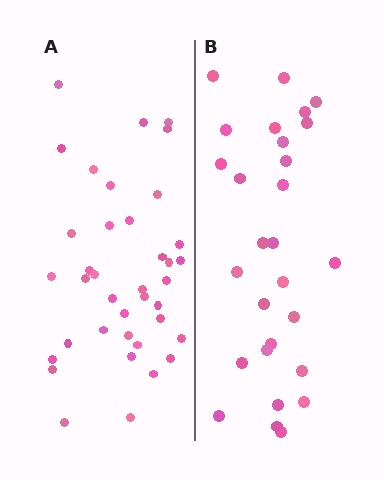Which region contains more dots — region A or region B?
Region A (the left region) has more dots.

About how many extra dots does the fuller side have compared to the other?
Region A has roughly 10 or so more dots than region B.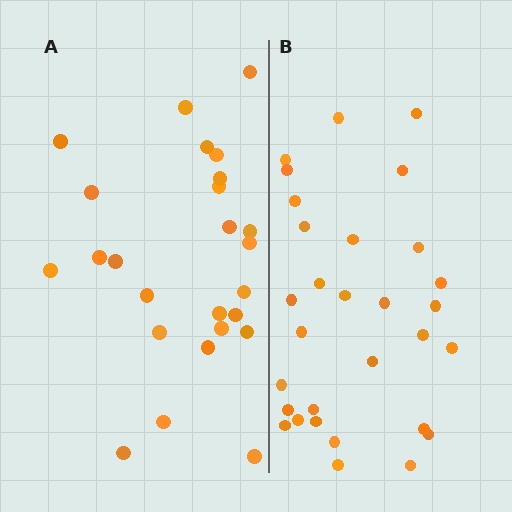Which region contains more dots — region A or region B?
Region B (the right region) has more dots.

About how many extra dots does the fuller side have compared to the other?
Region B has about 5 more dots than region A.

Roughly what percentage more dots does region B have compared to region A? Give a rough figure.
About 20% more.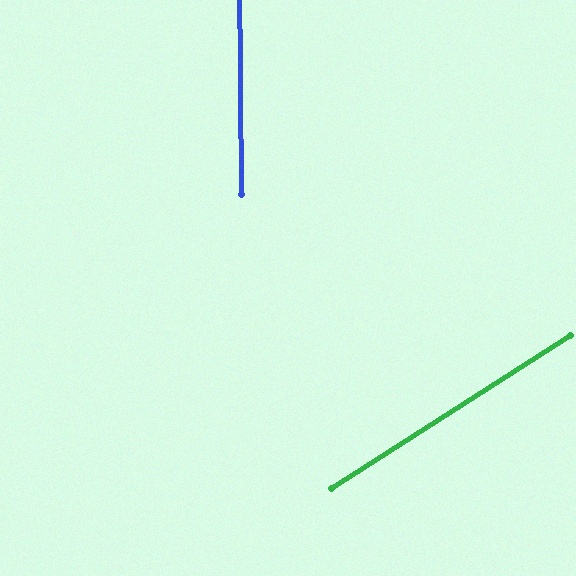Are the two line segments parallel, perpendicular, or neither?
Neither parallel nor perpendicular — they differ by about 58°.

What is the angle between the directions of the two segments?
Approximately 58 degrees.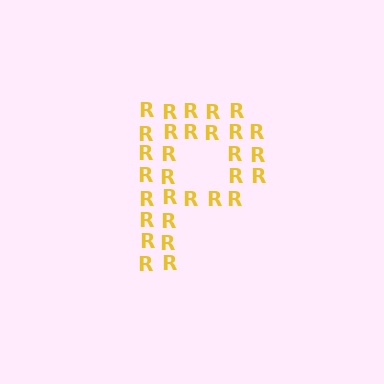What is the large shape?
The large shape is the letter P.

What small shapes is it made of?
It is made of small letter R's.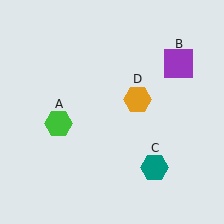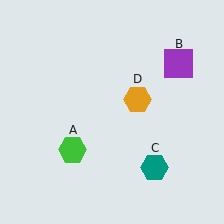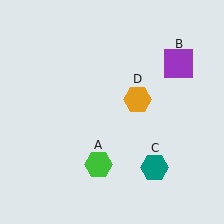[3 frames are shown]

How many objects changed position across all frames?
1 object changed position: green hexagon (object A).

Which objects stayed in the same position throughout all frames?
Purple square (object B) and teal hexagon (object C) and orange hexagon (object D) remained stationary.